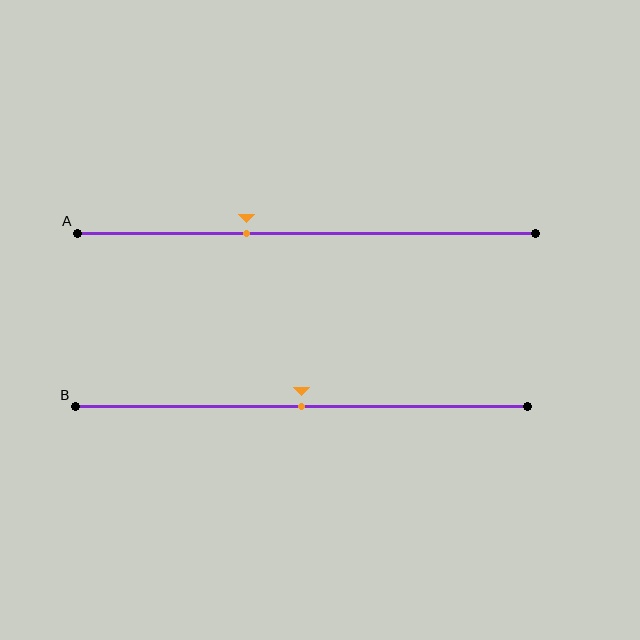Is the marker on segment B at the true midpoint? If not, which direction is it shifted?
Yes, the marker on segment B is at the true midpoint.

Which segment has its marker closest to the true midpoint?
Segment B has its marker closest to the true midpoint.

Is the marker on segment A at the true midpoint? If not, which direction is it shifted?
No, the marker on segment A is shifted to the left by about 13% of the segment length.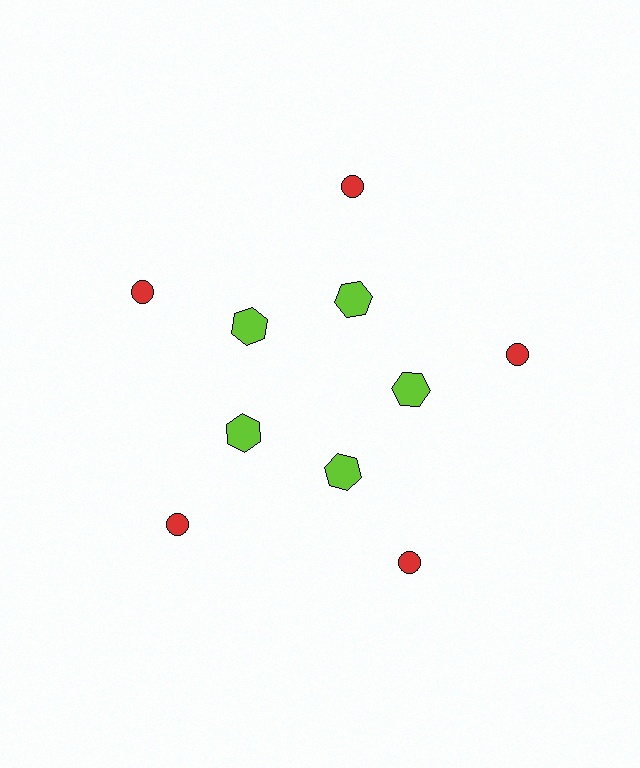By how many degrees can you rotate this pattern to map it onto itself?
The pattern maps onto itself every 72 degrees of rotation.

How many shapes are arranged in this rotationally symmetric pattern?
There are 10 shapes, arranged in 5 groups of 2.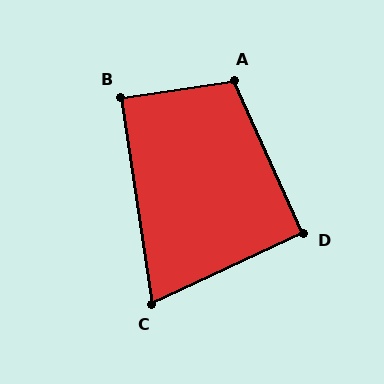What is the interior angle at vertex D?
Approximately 90 degrees (approximately right).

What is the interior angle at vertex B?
Approximately 90 degrees (approximately right).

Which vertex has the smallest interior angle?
C, at approximately 74 degrees.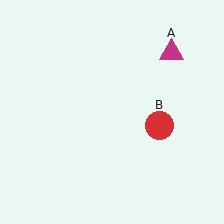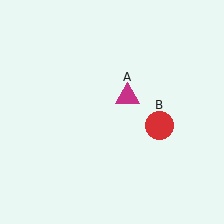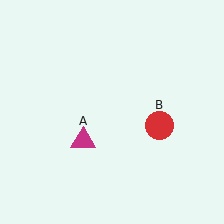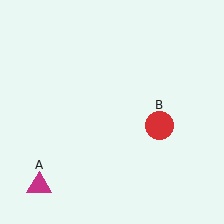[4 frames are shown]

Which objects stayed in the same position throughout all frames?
Red circle (object B) remained stationary.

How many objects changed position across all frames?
1 object changed position: magenta triangle (object A).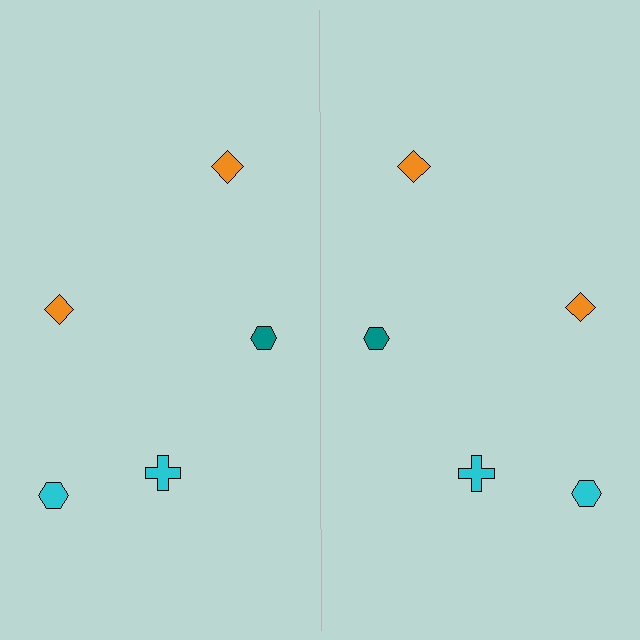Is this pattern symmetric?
Yes, this pattern has bilateral (reflection) symmetry.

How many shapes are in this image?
There are 10 shapes in this image.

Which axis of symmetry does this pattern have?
The pattern has a vertical axis of symmetry running through the center of the image.